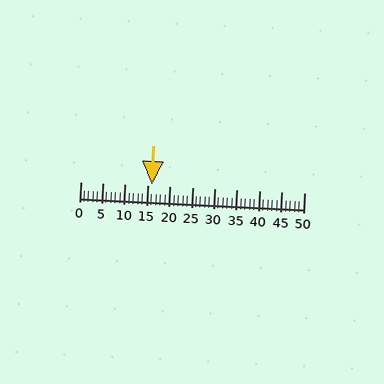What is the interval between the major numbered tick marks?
The major tick marks are spaced 5 units apart.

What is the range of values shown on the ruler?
The ruler shows values from 0 to 50.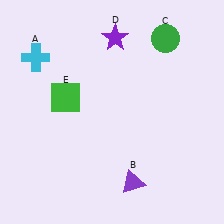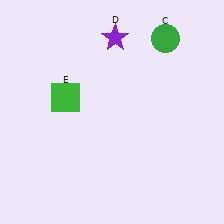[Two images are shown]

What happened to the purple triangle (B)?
The purple triangle (B) was removed in Image 2. It was in the bottom-right area of Image 1.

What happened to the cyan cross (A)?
The cyan cross (A) was removed in Image 2. It was in the top-left area of Image 1.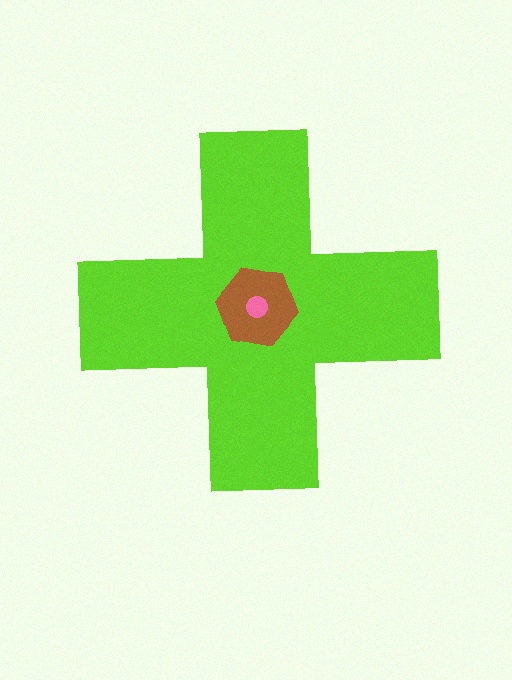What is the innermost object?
The pink circle.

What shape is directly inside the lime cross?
The brown hexagon.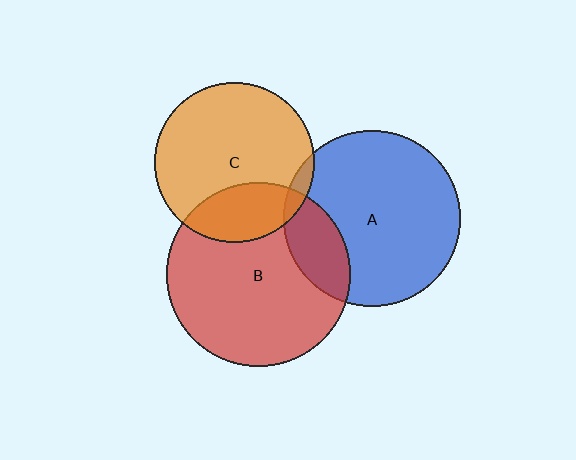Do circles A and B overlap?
Yes.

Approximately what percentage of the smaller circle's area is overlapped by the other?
Approximately 20%.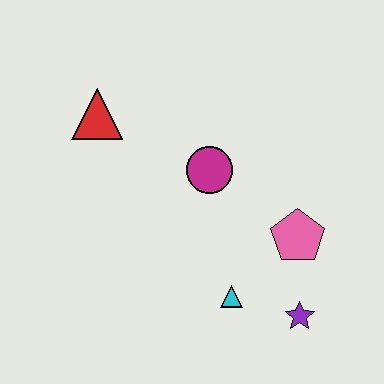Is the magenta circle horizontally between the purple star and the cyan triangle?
No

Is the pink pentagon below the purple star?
No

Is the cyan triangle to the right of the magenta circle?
Yes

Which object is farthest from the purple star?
The red triangle is farthest from the purple star.